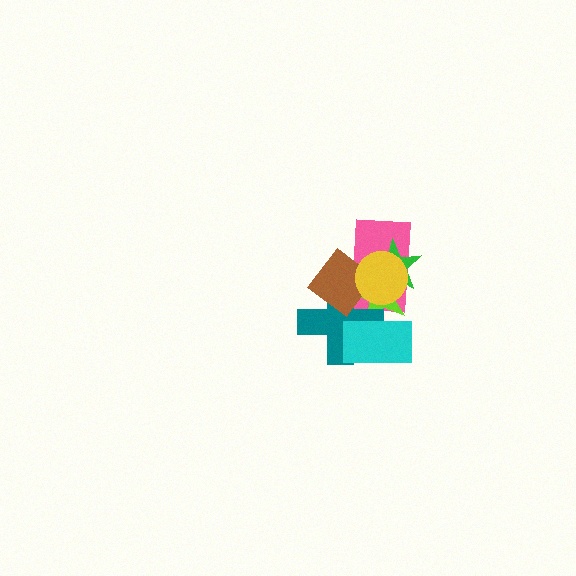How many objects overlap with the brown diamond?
5 objects overlap with the brown diamond.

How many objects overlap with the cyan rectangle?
2 objects overlap with the cyan rectangle.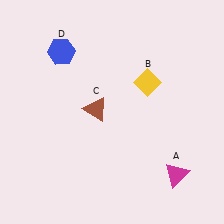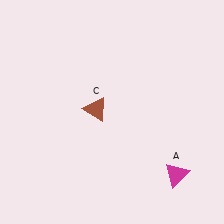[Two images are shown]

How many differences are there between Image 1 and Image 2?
There are 2 differences between the two images.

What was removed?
The yellow diamond (B), the blue hexagon (D) were removed in Image 2.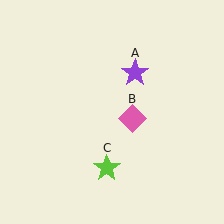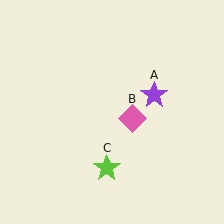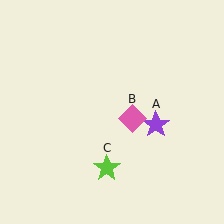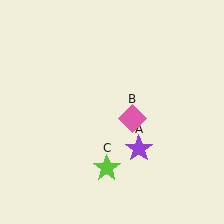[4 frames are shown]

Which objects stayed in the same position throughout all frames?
Pink diamond (object B) and lime star (object C) remained stationary.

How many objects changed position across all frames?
1 object changed position: purple star (object A).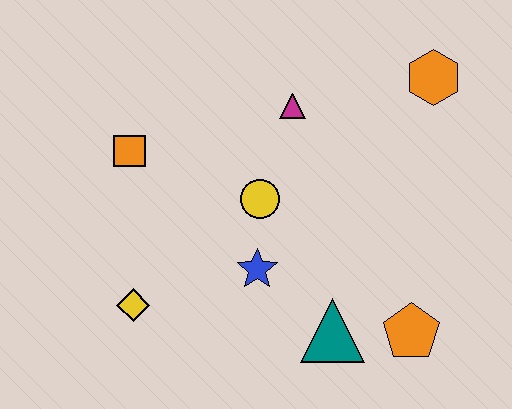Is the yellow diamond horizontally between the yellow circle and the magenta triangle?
No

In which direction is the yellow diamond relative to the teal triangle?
The yellow diamond is to the left of the teal triangle.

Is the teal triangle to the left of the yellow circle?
No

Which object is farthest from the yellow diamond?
The orange hexagon is farthest from the yellow diamond.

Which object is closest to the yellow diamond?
The blue star is closest to the yellow diamond.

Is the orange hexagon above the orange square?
Yes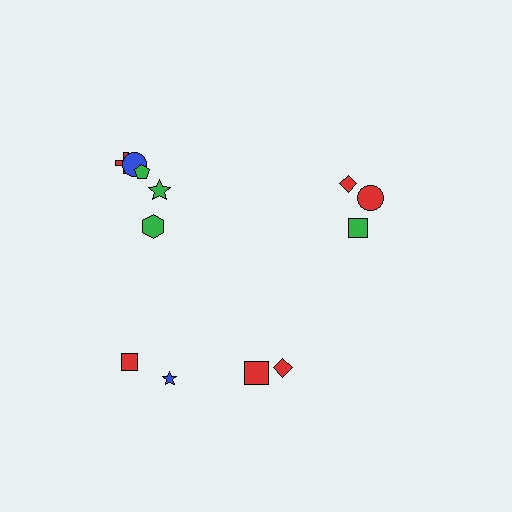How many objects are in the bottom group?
There are 4 objects.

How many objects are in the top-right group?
There are 3 objects.